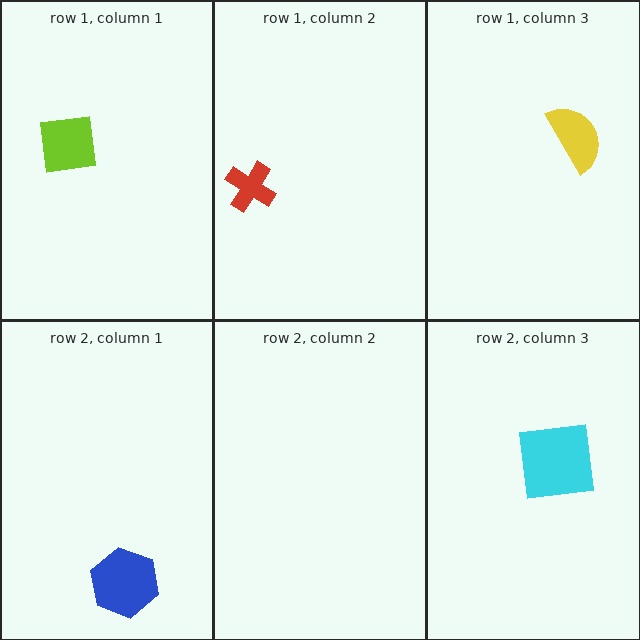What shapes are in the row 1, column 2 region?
The red cross.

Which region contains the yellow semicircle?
The row 1, column 3 region.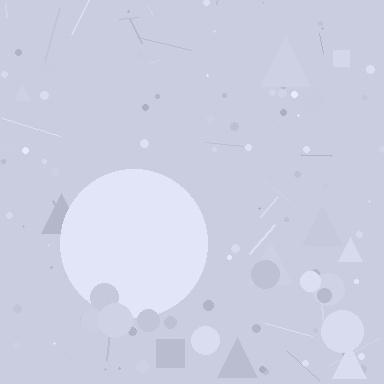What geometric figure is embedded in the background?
A circle is embedded in the background.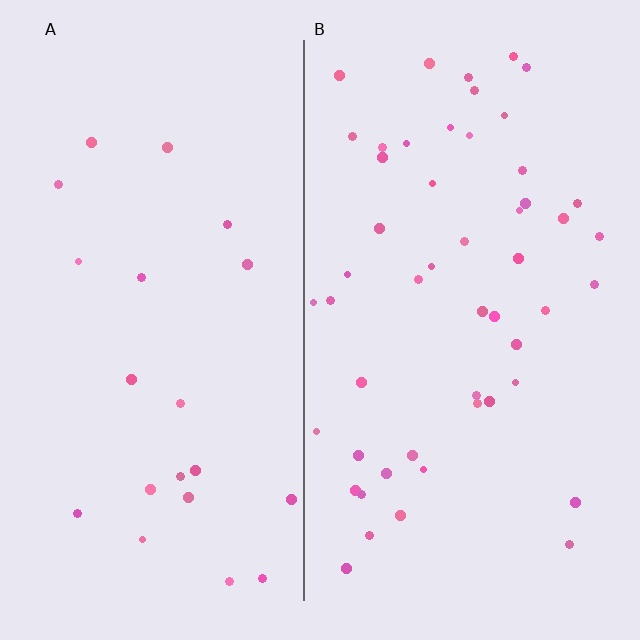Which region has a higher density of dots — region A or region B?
B (the right).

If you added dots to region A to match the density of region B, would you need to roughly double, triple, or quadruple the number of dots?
Approximately double.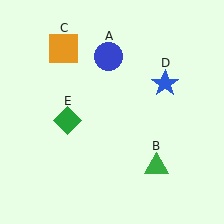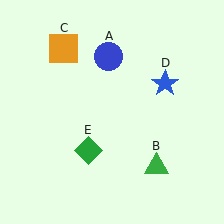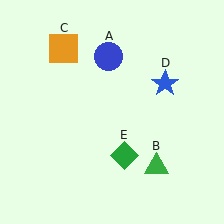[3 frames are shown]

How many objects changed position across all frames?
1 object changed position: green diamond (object E).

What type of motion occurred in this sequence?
The green diamond (object E) rotated counterclockwise around the center of the scene.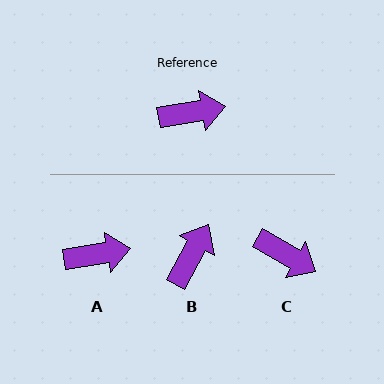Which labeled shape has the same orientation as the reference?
A.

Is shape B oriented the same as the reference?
No, it is off by about 52 degrees.